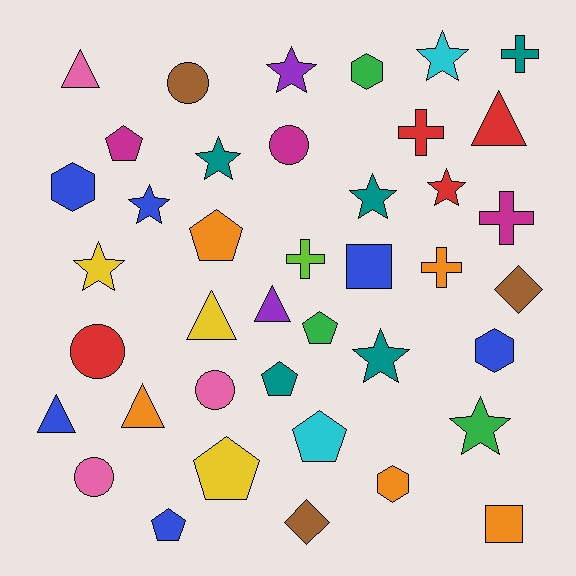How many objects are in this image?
There are 40 objects.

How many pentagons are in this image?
There are 7 pentagons.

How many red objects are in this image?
There are 4 red objects.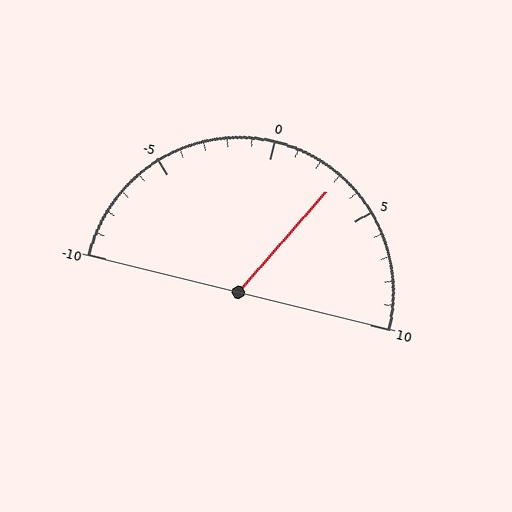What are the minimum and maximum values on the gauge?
The gauge ranges from -10 to 10.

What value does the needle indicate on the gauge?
The needle indicates approximately 3.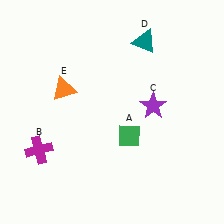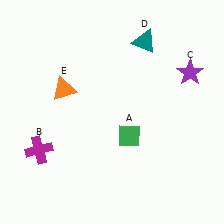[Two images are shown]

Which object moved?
The purple star (C) moved right.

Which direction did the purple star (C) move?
The purple star (C) moved right.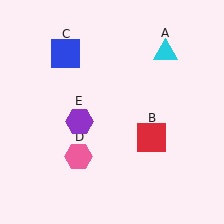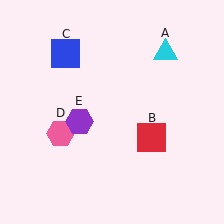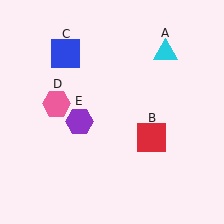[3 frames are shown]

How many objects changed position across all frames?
1 object changed position: pink hexagon (object D).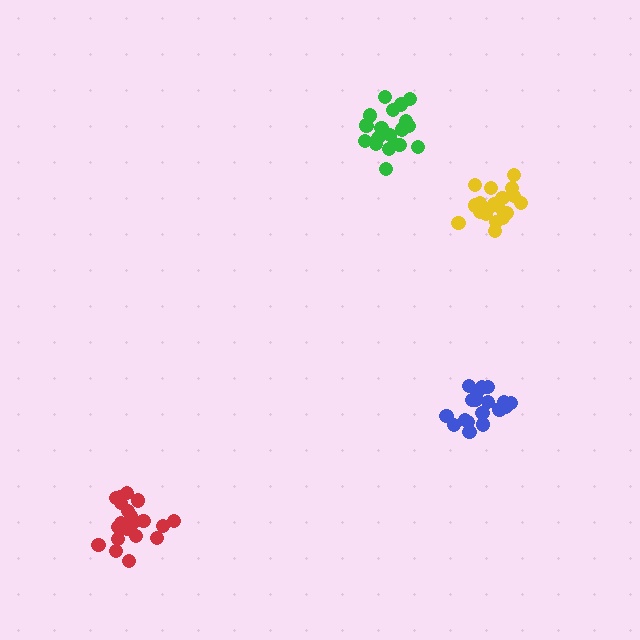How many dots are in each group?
Group 1: 19 dots, Group 2: 20 dots, Group 3: 21 dots, Group 4: 19 dots (79 total).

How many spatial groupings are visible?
There are 4 spatial groupings.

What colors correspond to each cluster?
The clusters are colored: yellow, red, green, blue.